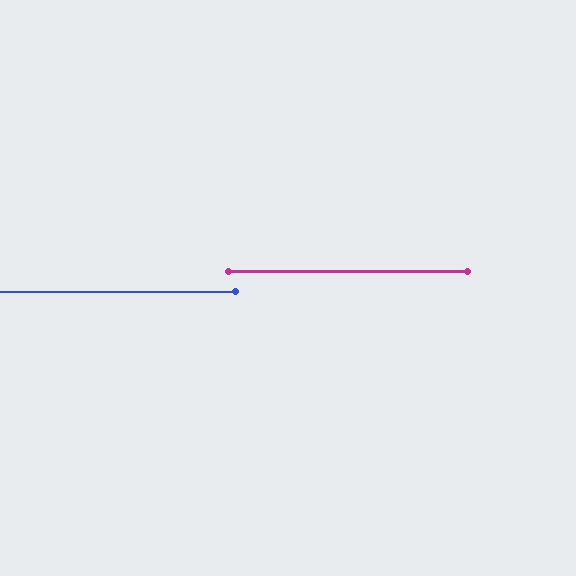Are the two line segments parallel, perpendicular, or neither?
Parallel — their directions differ by only 0.2°.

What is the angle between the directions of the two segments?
Approximately 0 degrees.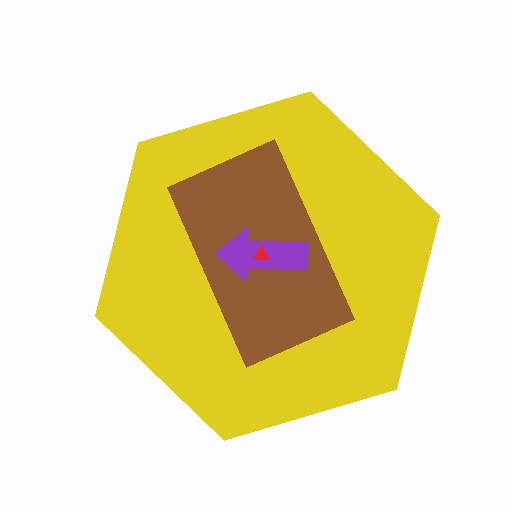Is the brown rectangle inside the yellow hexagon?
Yes.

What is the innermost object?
The red triangle.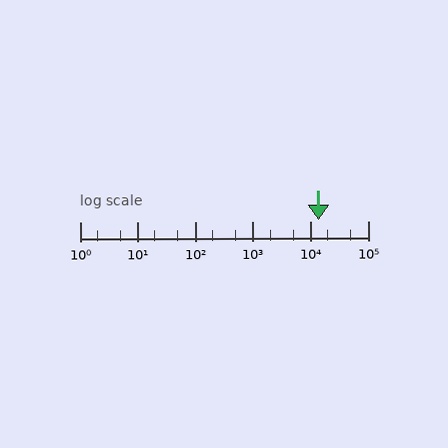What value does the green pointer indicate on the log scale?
The pointer indicates approximately 14000.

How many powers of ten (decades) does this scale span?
The scale spans 5 decades, from 1 to 100000.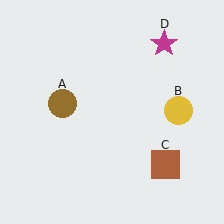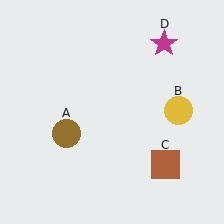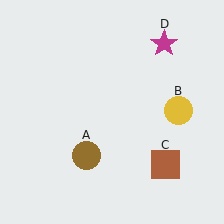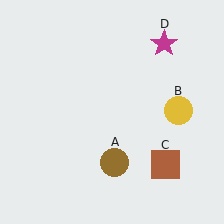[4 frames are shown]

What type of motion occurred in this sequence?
The brown circle (object A) rotated counterclockwise around the center of the scene.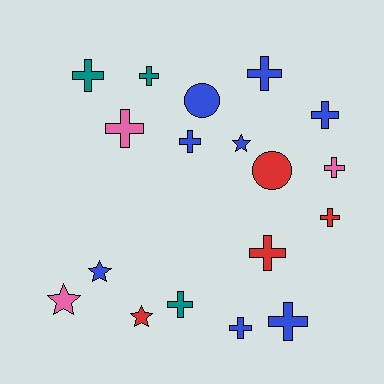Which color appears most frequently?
Blue, with 8 objects.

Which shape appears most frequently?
Cross, with 12 objects.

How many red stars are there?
There is 1 red star.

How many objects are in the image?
There are 18 objects.